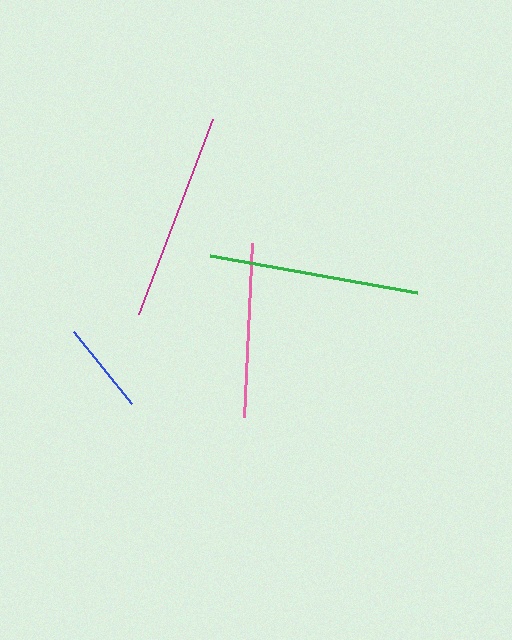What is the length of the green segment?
The green segment is approximately 211 pixels long.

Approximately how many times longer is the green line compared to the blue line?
The green line is approximately 2.3 times the length of the blue line.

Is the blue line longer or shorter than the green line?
The green line is longer than the blue line.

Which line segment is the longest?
The green line is the longest at approximately 211 pixels.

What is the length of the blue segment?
The blue segment is approximately 93 pixels long.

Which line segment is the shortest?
The blue line is the shortest at approximately 93 pixels.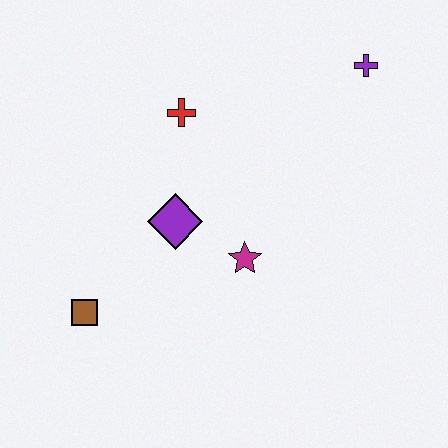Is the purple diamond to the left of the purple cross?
Yes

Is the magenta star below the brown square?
No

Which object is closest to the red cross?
The purple diamond is closest to the red cross.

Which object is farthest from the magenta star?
The purple cross is farthest from the magenta star.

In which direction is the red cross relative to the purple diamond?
The red cross is above the purple diamond.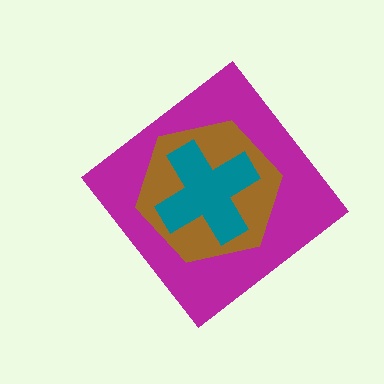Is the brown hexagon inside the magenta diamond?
Yes.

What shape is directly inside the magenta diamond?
The brown hexagon.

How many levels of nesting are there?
3.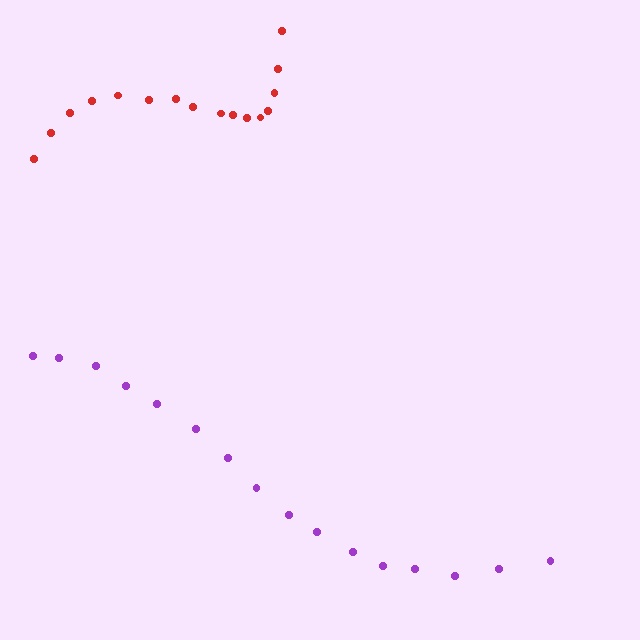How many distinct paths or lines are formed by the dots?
There are 2 distinct paths.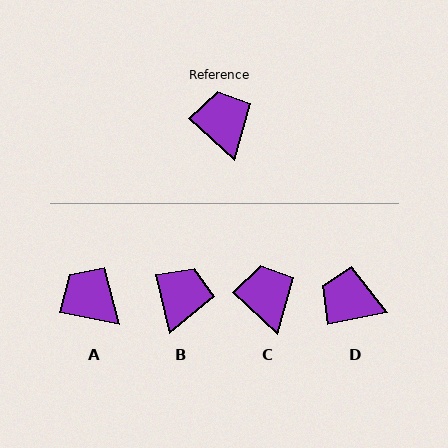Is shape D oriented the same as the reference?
No, it is off by about 54 degrees.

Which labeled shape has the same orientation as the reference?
C.